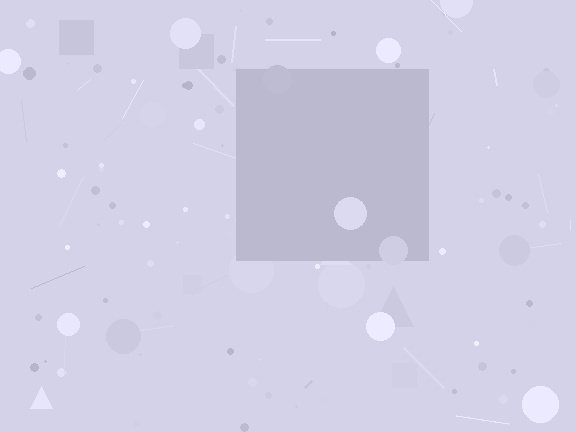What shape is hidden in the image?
A square is hidden in the image.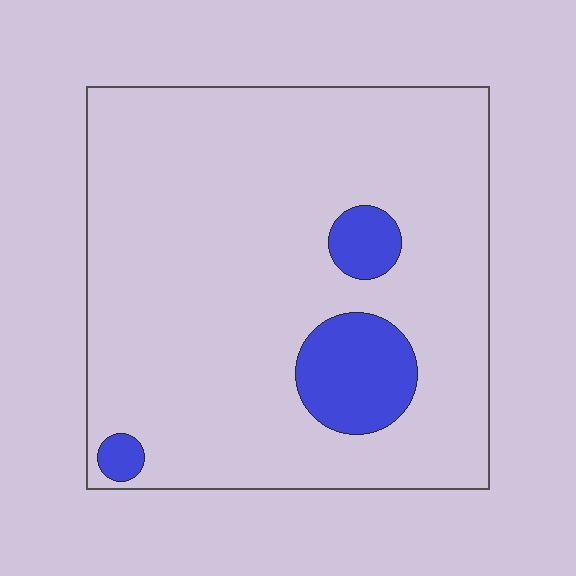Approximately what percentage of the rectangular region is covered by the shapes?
Approximately 10%.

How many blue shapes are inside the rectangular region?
3.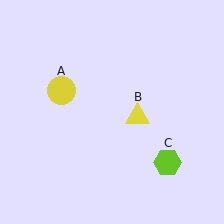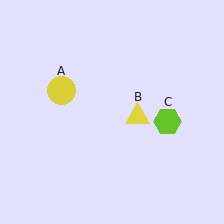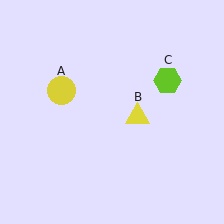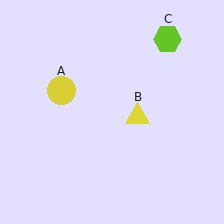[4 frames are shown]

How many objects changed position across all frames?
1 object changed position: lime hexagon (object C).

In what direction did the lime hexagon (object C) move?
The lime hexagon (object C) moved up.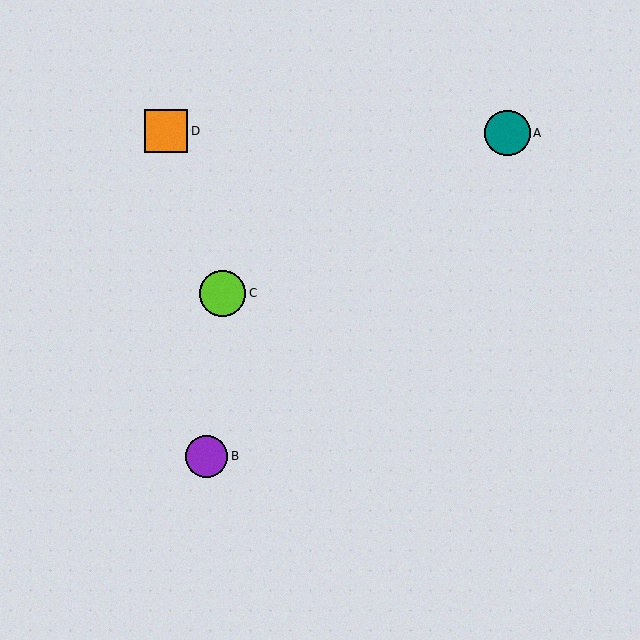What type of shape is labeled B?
Shape B is a purple circle.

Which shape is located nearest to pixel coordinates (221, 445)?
The purple circle (labeled B) at (207, 456) is nearest to that location.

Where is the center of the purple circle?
The center of the purple circle is at (207, 456).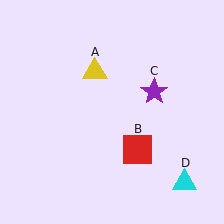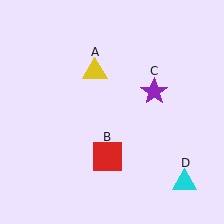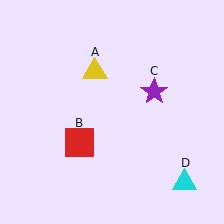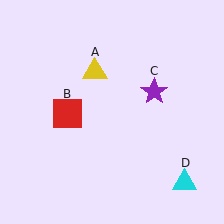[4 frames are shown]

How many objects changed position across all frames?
1 object changed position: red square (object B).